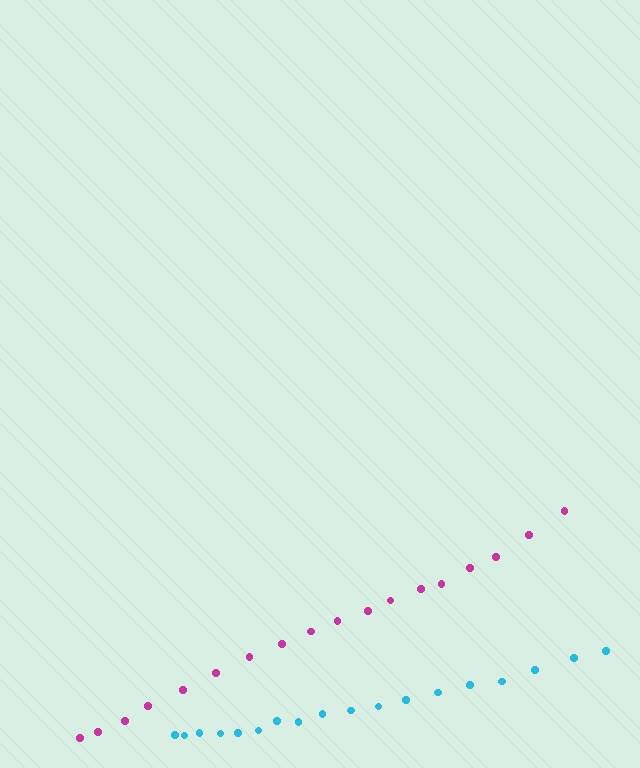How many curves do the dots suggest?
There are 2 distinct paths.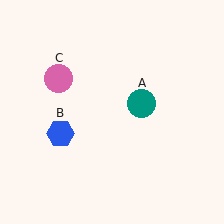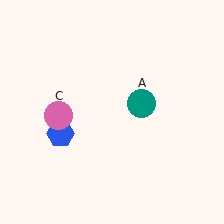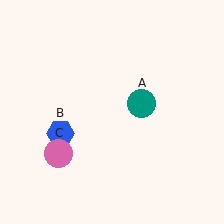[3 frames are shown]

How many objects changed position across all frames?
1 object changed position: pink circle (object C).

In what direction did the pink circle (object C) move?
The pink circle (object C) moved down.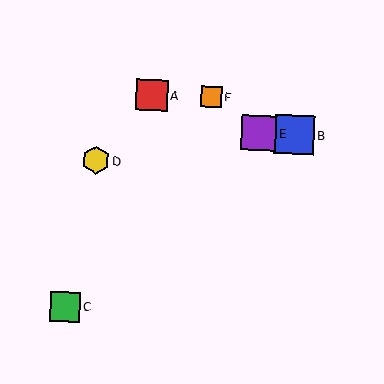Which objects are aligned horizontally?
Objects B, E are aligned horizontally.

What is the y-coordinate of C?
Object C is at y≈307.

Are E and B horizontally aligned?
Yes, both are at y≈133.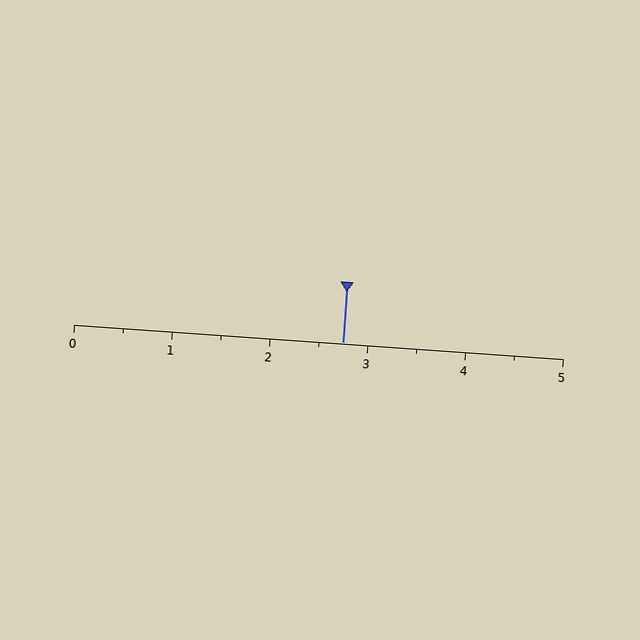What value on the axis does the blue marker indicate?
The marker indicates approximately 2.8.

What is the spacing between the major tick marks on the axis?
The major ticks are spaced 1 apart.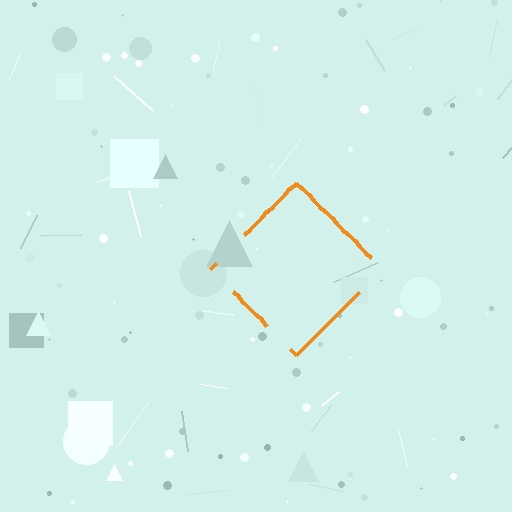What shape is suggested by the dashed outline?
The dashed outline suggests a diamond.